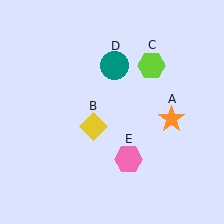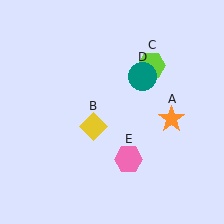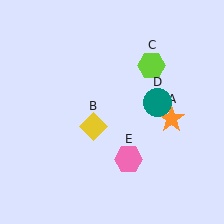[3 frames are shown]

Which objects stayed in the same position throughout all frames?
Orange star (object A) and yellow diamond (object B) and lime hexagon (object C) and pink hexagon (object E) remained stationary.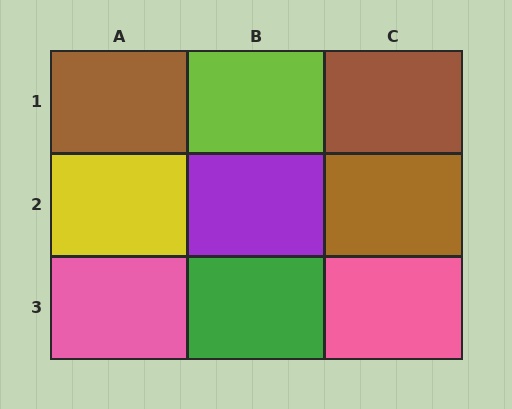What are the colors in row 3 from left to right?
Pink, green, pink.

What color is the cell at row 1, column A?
Brown.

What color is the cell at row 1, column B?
Lime.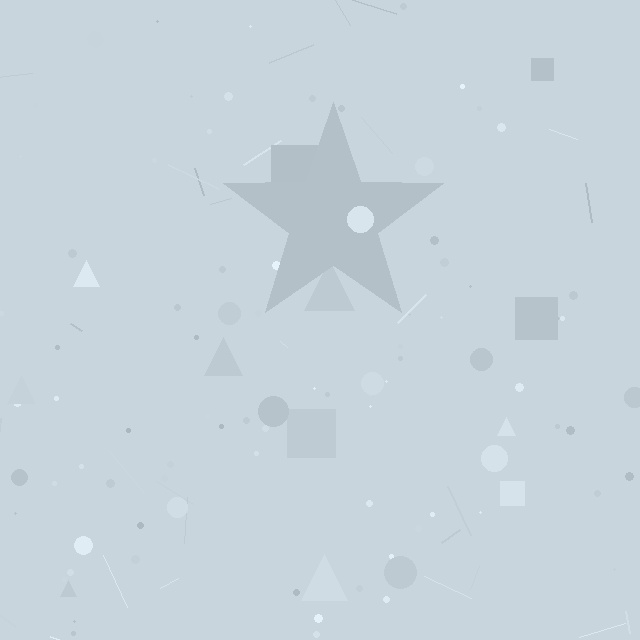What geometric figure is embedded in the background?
A star is embedded in the background.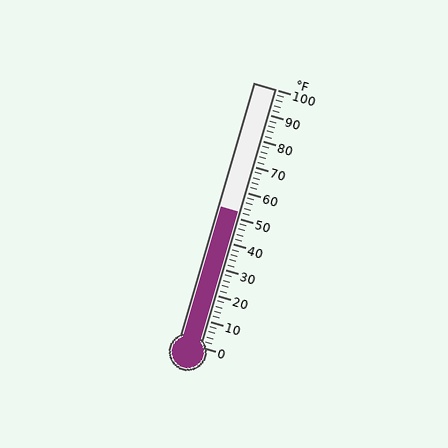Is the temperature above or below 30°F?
The temperature is above 30°F.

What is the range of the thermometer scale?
The thermometer scale ranges from 0°F to 100°F.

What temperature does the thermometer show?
The thermometer shows approximately 52°F.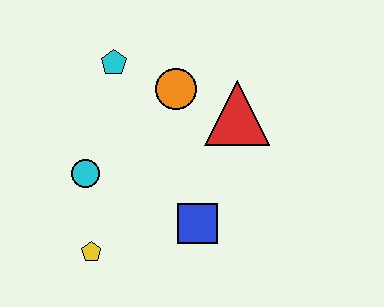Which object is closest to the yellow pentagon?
The cyan circle is closest to the yellow pentagon.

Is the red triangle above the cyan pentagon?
No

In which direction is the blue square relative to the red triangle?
The blue square is below the red triangle.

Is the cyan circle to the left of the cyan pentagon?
Yes